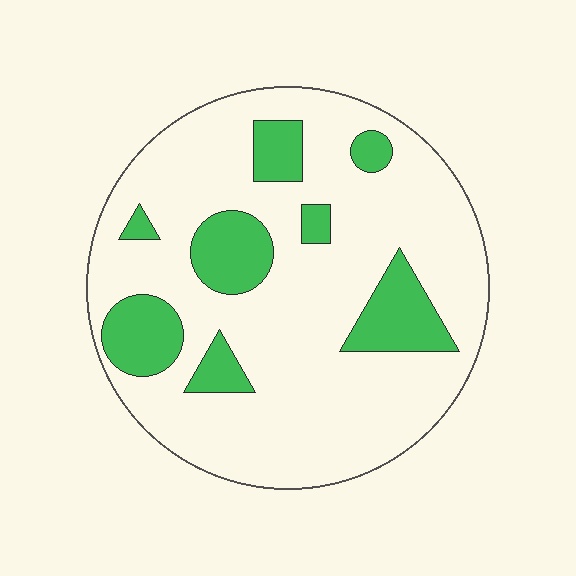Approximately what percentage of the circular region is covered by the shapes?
Approximately 20%.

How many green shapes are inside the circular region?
8.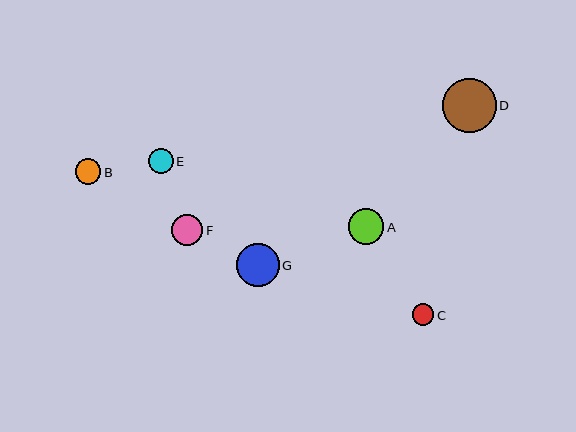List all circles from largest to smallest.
From largest to smallest: D, G, A, F, B, E, C.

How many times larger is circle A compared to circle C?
Circle A is approximately 1.6 times the size of circle C.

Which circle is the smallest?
Circle C is the smallest with a size of approximately 22 pixels.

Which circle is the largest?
Circle D is the largest with a size of approximately 54 pixels.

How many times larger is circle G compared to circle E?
Circle G is approximately 1.8 times the size of circle E.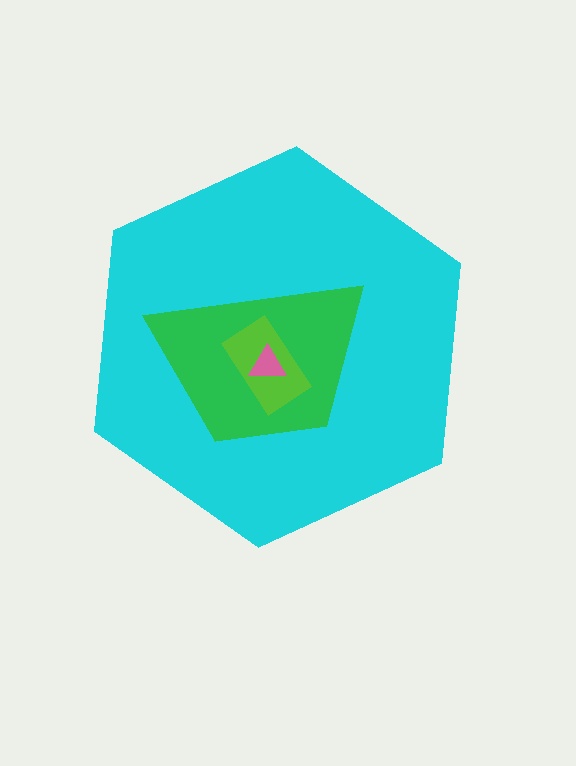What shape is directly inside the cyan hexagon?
The green trapezoid.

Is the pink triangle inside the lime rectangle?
Yes.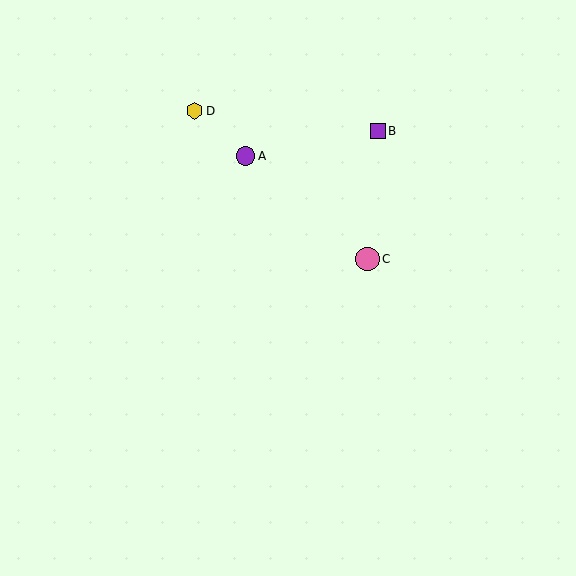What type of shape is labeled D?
Shape D is a yellow hexagon.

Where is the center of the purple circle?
The center of the purple circle is at (246, 156).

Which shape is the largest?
The pink circle (labeled C) is the largest.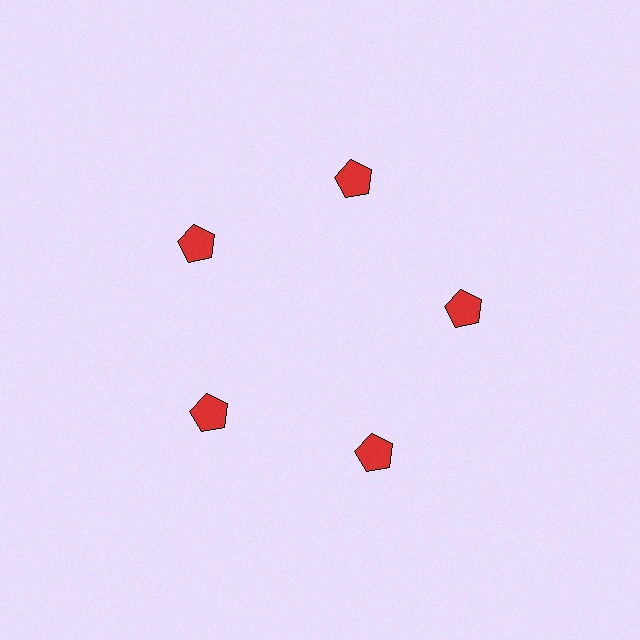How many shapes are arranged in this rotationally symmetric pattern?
There are 5 shapes, arranged in 5 groups of 1.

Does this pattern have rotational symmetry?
Yes, this pattern has 5-fold rotational symmetry. It looks the same after rotating 72 degrees around the center.